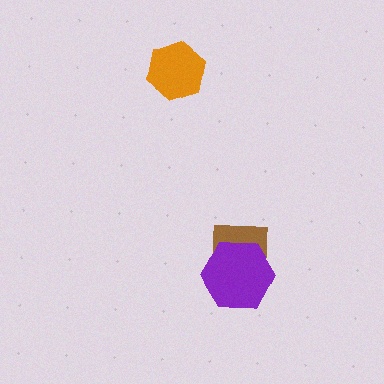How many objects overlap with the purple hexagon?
1 object overlaps with the purple hexagon.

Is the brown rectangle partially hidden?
Yes, it is partially covered by another shape.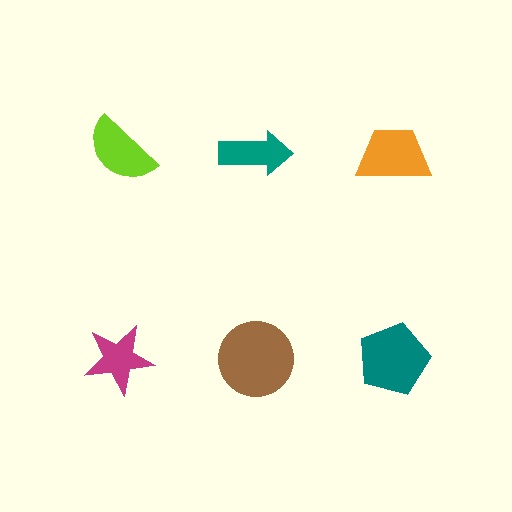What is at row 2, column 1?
A magenta star.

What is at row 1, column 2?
A teal arrow.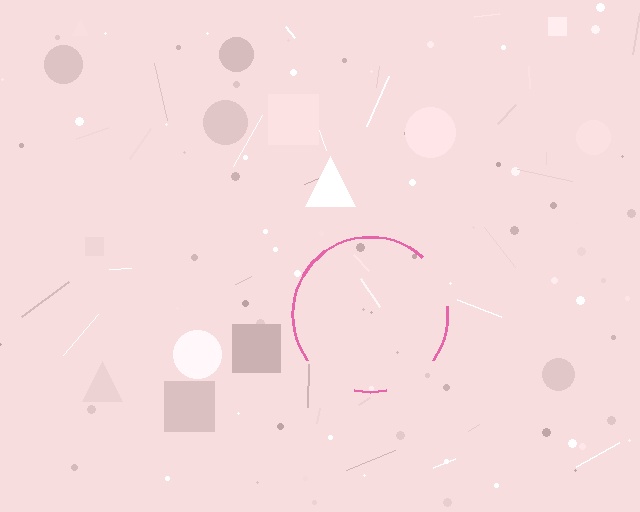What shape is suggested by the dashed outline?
The dashed outline suggests a circle.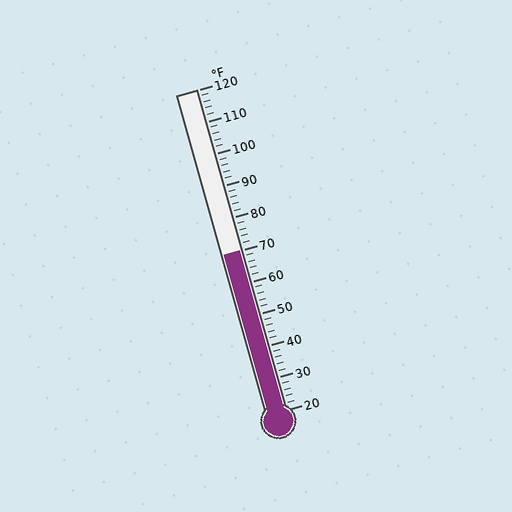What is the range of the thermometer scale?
The thermometer scale ranges from 20°F to 120°F.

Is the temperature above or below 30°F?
The temperature is above 30°F.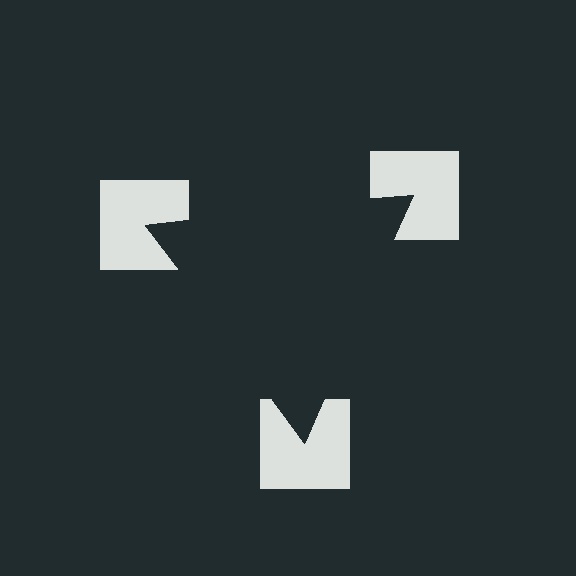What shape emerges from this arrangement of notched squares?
An illusory triangle — its edges are inferred from the aligned wedge cuts in the notched squares, not physically drawn.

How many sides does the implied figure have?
3 sides.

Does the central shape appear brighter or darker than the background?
It typically appears slightly darker than the background, even though no actual brightness change is drawn.